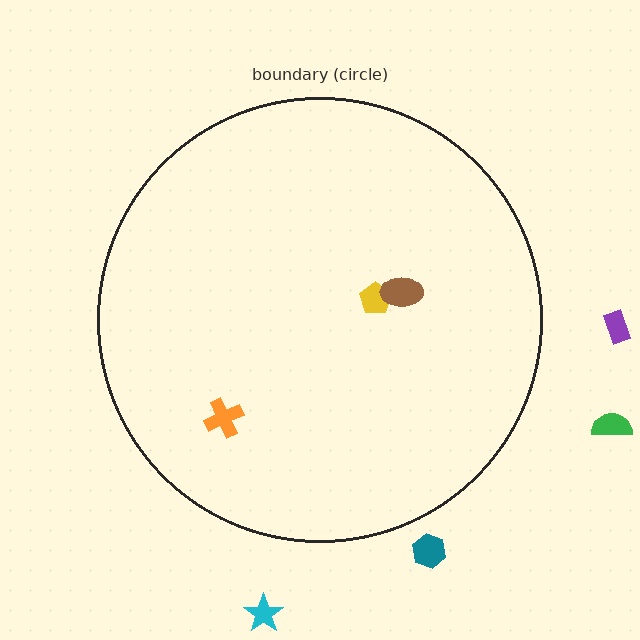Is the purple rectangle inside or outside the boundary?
Outside.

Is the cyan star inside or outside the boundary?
Outside.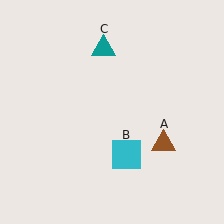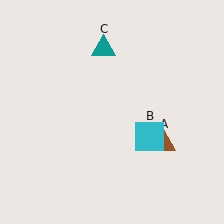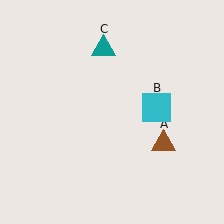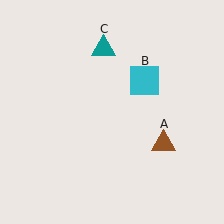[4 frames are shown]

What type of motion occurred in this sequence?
The cyan square (object B) rotated counterclockwise around the center of the scene.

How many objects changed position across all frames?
1 object changed position: cyan square (object B).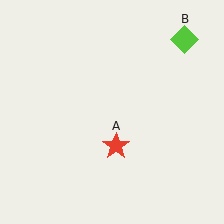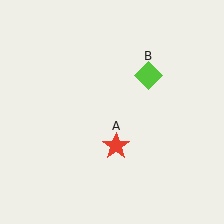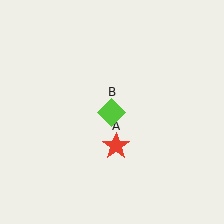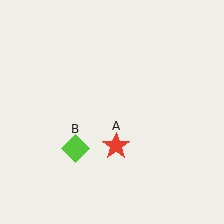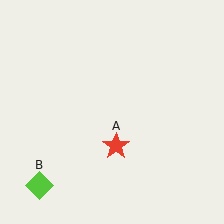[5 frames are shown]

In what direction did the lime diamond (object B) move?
The lime diamond (object B) moved down and to the left.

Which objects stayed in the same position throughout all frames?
Red star (object A) remained stationary.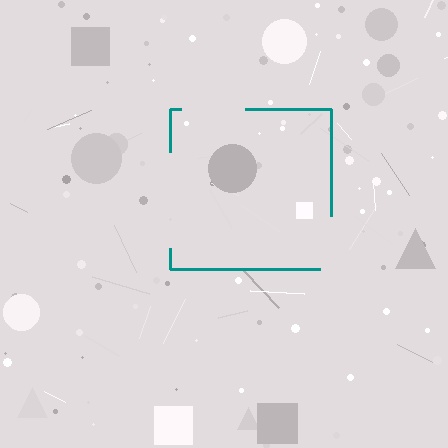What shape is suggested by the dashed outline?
The dashed outline suggests a square.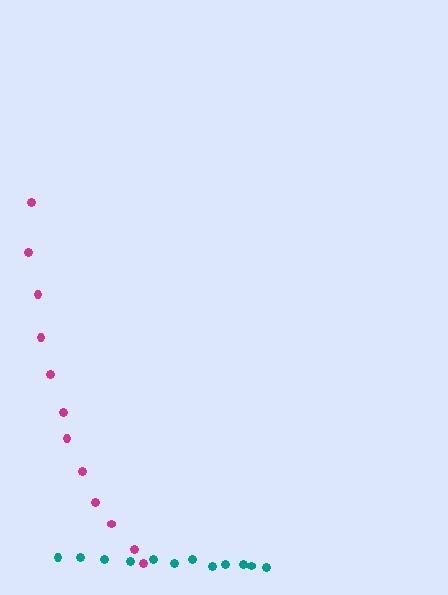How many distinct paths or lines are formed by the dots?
There are 2 distinct paths.